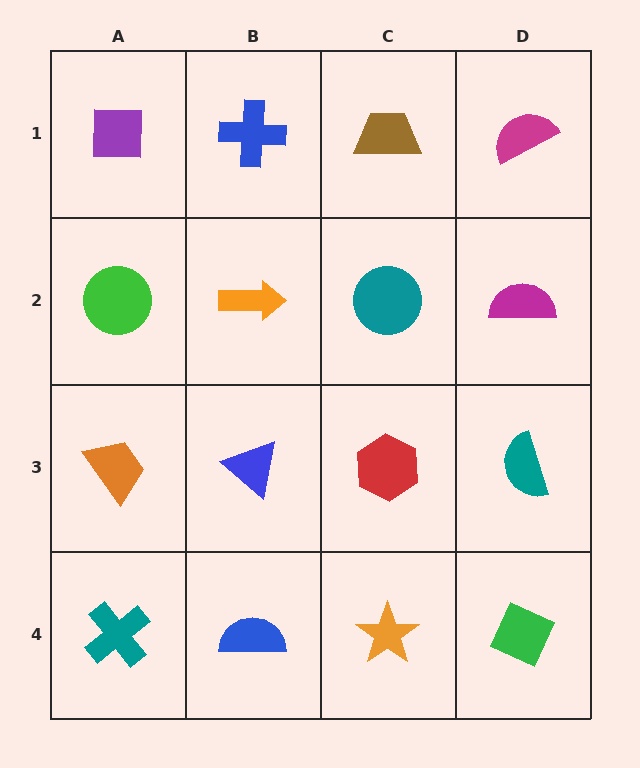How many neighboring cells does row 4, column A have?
2.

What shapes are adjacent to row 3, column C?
A teal circle (row 2, column C), an orange star (row 4, column C), a blue triangle (row 3, column B), a teal semicircle (row 3, column D).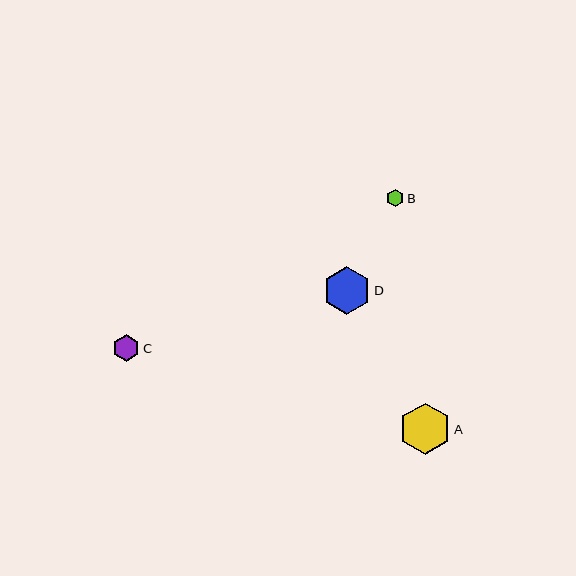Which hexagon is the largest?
Hexagon A is the largest with a size of approximately 51 pixels.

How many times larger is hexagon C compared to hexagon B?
Hexagon C is approximately 1.5 times the size of hexagon B.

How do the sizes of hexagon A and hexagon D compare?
Hexagon A and hexagon D are approximately the same size.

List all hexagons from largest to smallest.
From largest to smallest: A, D, C, B.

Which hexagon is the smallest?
Hexagon B is the smallest with a size of approximately 17 pixels.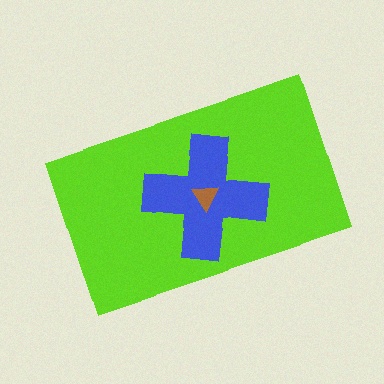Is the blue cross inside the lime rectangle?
Yes.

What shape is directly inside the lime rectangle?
The blue cross.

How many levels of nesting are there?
3.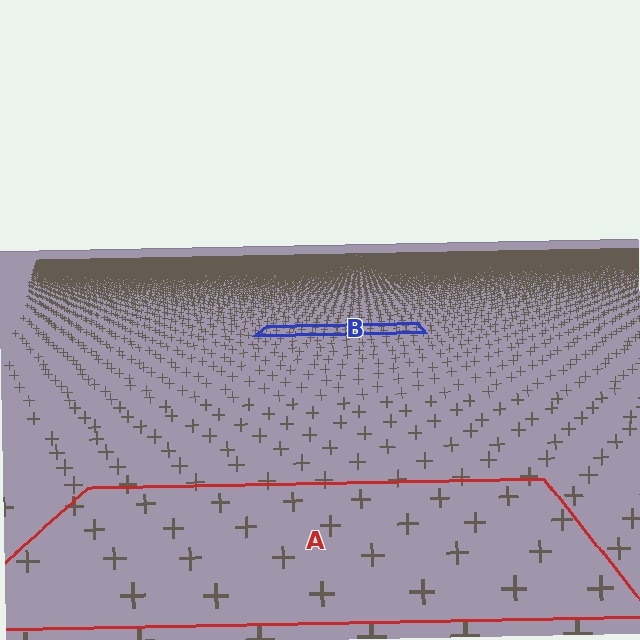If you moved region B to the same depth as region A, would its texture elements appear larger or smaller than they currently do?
They would appear larger. At a closer depth, the same texture elements are projected at a bigger on-screen size.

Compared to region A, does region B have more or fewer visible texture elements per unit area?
Region B has more texture elements per unit area — they are packed more densely because it is farther away.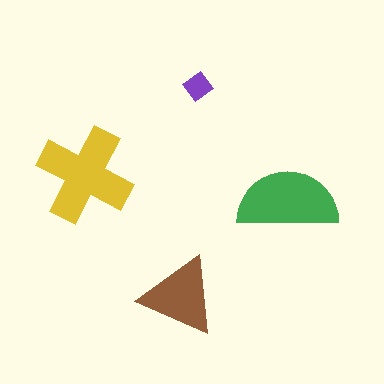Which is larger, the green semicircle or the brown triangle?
The green semicircle.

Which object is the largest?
The yellow cross.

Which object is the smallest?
The purple diamond.